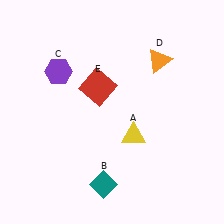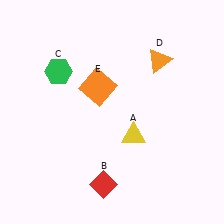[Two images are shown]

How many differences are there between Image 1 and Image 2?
There are 3 differences between the two images.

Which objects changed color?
B changed from teal to red. C changed from purple to green. E changed from red to orange.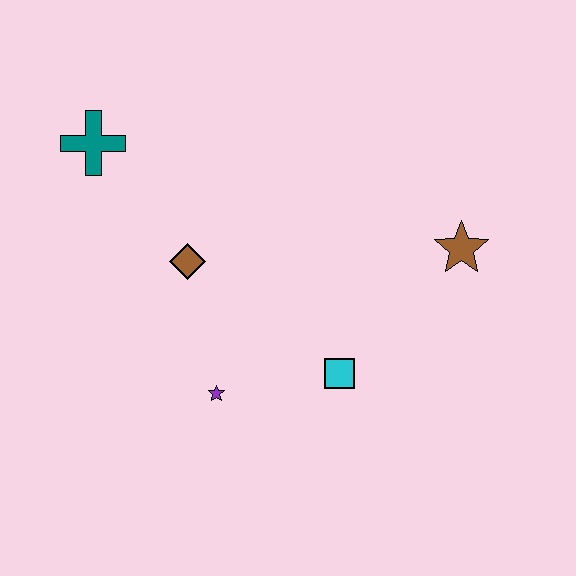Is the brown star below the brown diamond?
No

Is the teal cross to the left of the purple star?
Yes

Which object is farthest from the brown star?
The teal cross is farthest from the brown star.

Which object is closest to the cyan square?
The purple star is closest to the cyan square.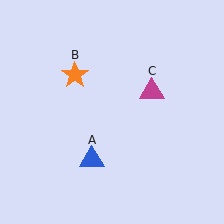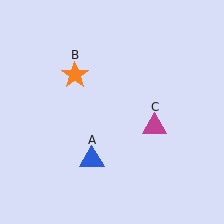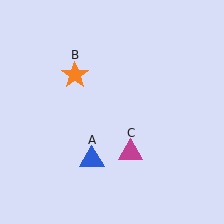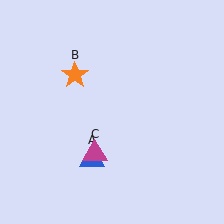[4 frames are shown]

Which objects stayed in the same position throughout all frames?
Blue triangle (object A) and orange star (object B) remained stationary.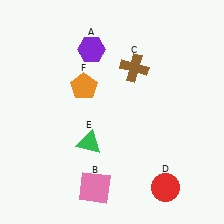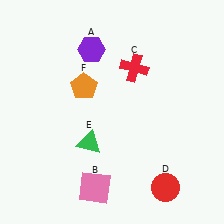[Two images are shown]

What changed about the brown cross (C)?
In Image 1, C is brown. In Image 2, it changed to red.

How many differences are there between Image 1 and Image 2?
There is 1 difference between the two images.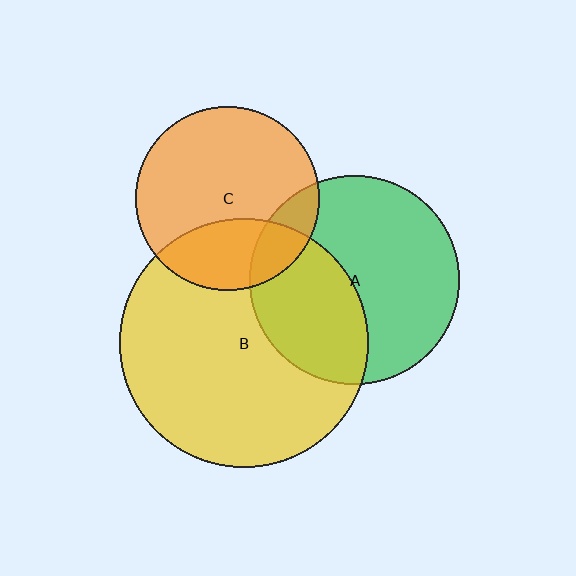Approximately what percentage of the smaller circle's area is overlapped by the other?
Approximately 30%.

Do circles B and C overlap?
Yes.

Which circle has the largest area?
Circle B (yellow).